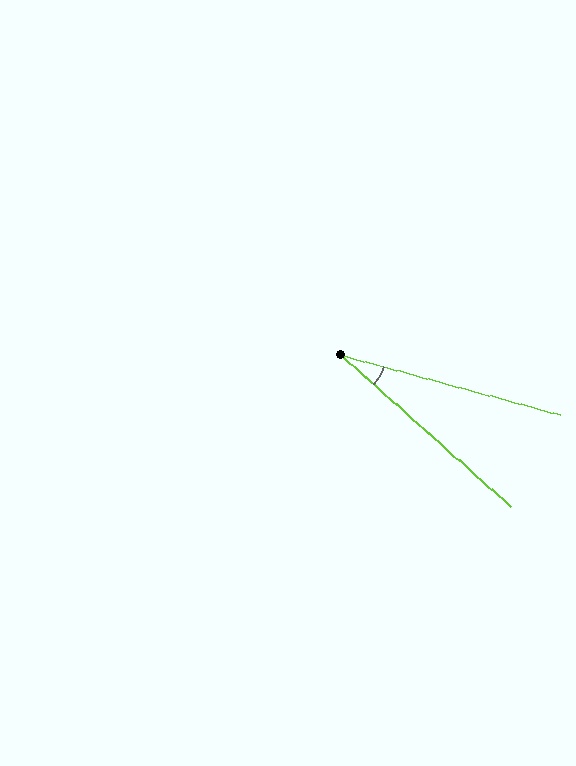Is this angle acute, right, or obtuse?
It is acute.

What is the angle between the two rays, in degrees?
Approximately 26 degrees.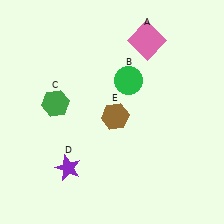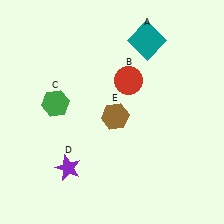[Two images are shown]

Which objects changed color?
A changed from pink to teal. B changed from green to red.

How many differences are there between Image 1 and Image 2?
There are 2 differences between the two images.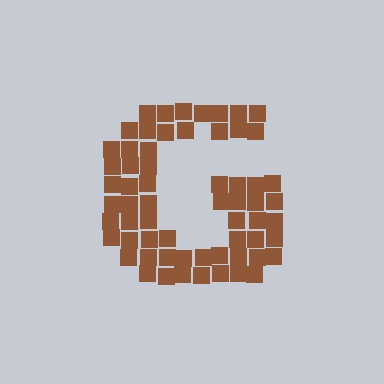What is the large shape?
The large shape is the letter G.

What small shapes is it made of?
It is made of small squares.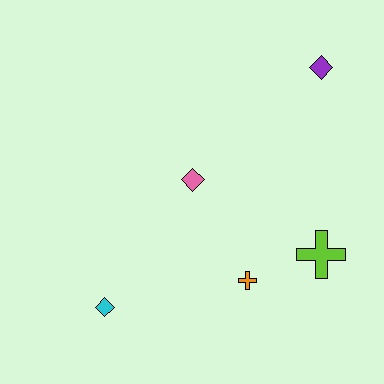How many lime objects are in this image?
There is 1 lime object.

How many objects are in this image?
There are 5 objects.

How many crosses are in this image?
There are 2 crosses.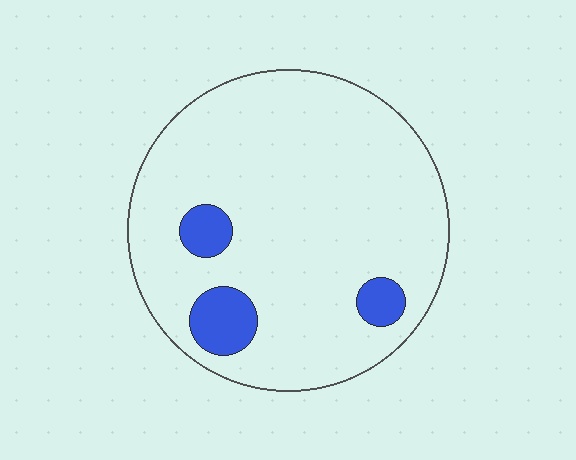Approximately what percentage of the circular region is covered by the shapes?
Approximately 10%.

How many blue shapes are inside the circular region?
3.